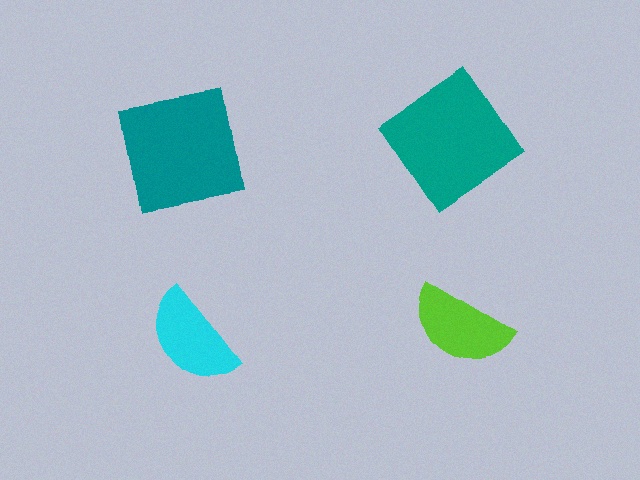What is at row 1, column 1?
A teal square.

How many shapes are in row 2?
2 shapes.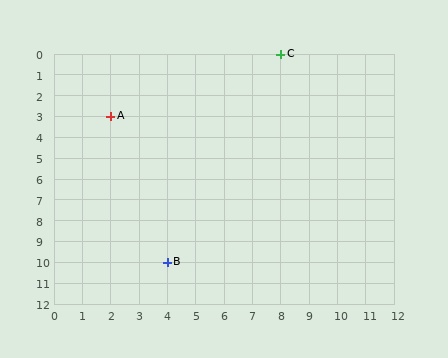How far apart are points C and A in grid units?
Points C and A are 6 columns and 3 rows apart (about 6.7 grid units diagonally).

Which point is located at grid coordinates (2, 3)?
Point A is at (2, 3).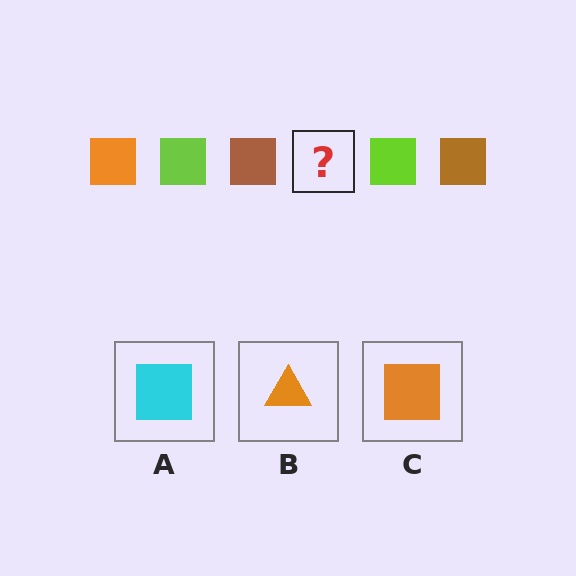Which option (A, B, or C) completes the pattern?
C.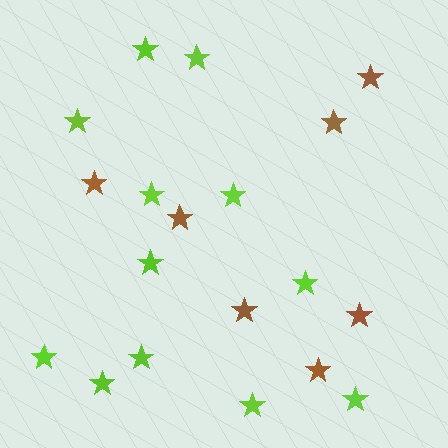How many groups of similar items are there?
There are 2 groups: one group of lime stars (12) and one group of brown stars (7).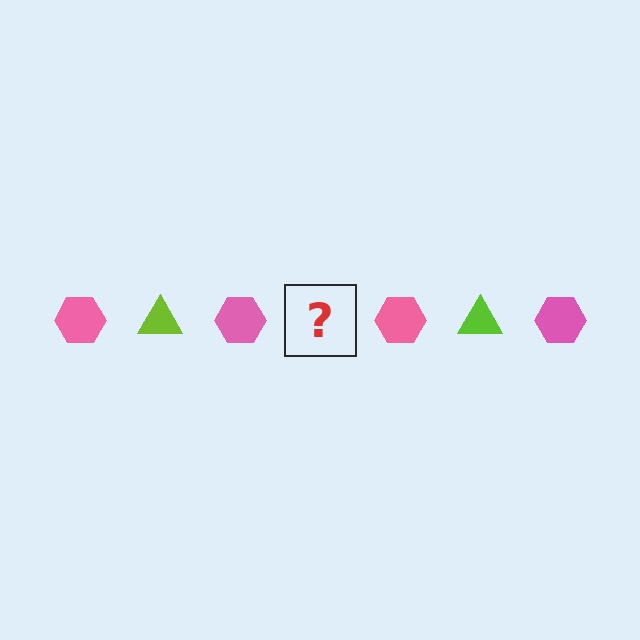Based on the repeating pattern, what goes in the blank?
The blank should be a lime triangle.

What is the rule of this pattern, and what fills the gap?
The rule is that the pattern alternates between pink hexagon and lime triangle. The gap should be filled with a lime triangle.